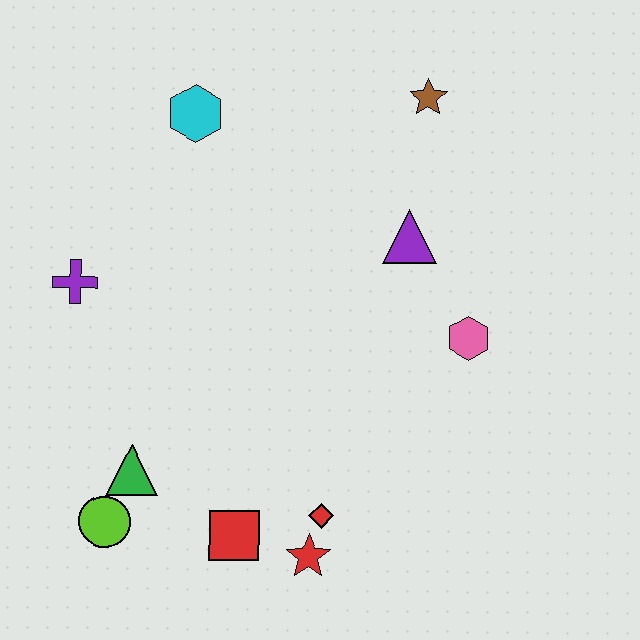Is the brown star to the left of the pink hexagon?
Yes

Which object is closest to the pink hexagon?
The purple triangle is closest to the pink hexagon.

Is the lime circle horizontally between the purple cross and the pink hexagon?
Yes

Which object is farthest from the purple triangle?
The lime circle is farthest from the purple triangle.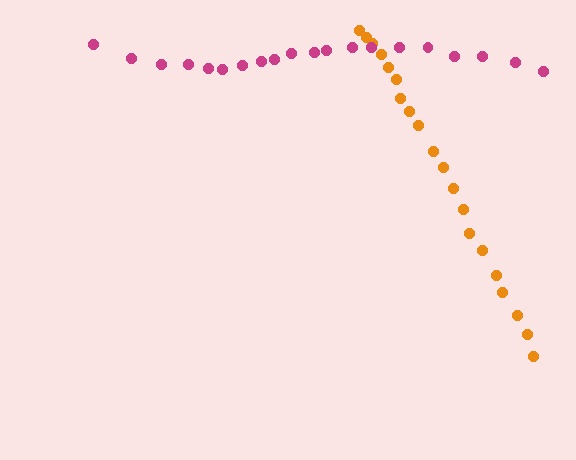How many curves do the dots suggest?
There are 2 distinct paths.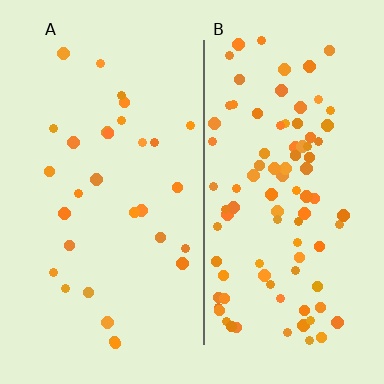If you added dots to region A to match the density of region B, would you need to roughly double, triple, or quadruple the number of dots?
Approximately triple.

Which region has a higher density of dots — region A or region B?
B (the right).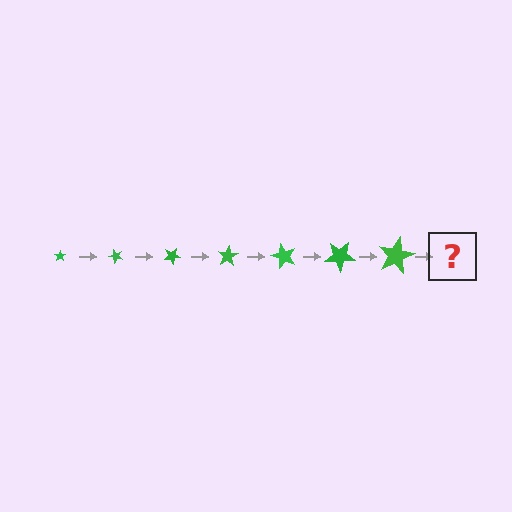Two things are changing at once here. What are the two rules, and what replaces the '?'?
The two rules are that the star grows larger each step and it rotates 50 degrees each step. The '?' should be a star, larger than the previous one and rotated 350 degrees from the start.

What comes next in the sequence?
The next element should be a star, larger than the previous one and rotated 350 degrees from the start.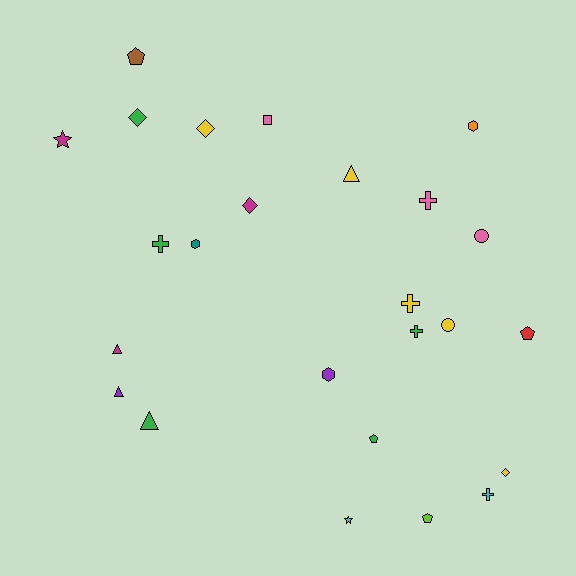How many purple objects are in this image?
There are 2 purple objects.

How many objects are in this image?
There are 25 objects.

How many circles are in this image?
There are 2 circles.